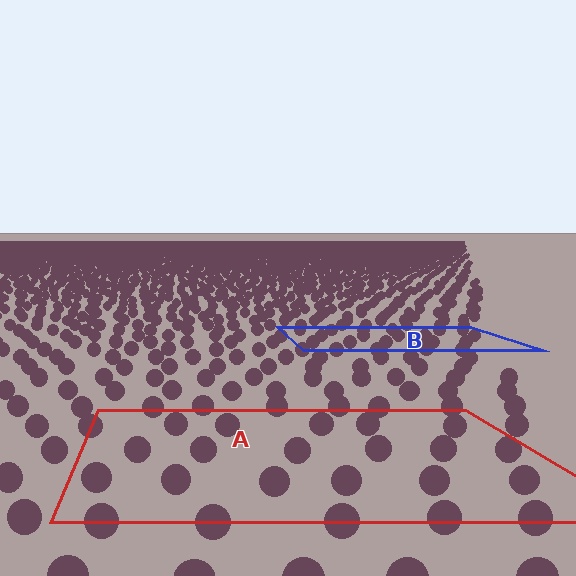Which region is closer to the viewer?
Region A is closer. The texture elements there are larger and more spread out.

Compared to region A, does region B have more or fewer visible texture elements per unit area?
Region B has more texture elements per unit area — they are packed more densely because it is farther away.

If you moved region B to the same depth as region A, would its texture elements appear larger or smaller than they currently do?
They would appear larger. At a closer depth, the same texture elements are projected at a bigger on-screen size.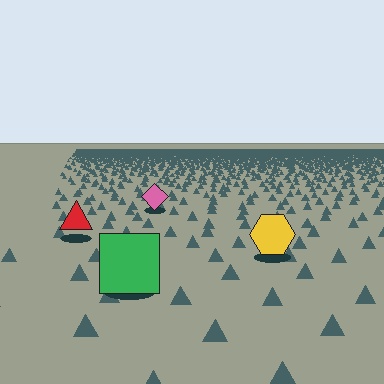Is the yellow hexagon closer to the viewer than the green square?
No. The green square is closer — you can tell from the texture gradient: the ground texture is coarser near it.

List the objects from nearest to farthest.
From nearest to farthest: the green square, the yellow hexagon, the red triangle, the pink diamond.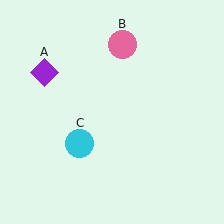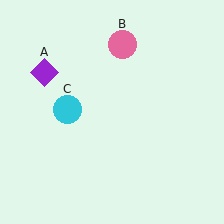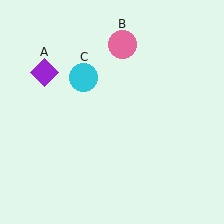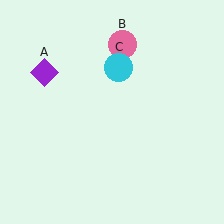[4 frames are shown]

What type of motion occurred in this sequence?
The cyan circle (object C) rotated clockwise around the center of the scene.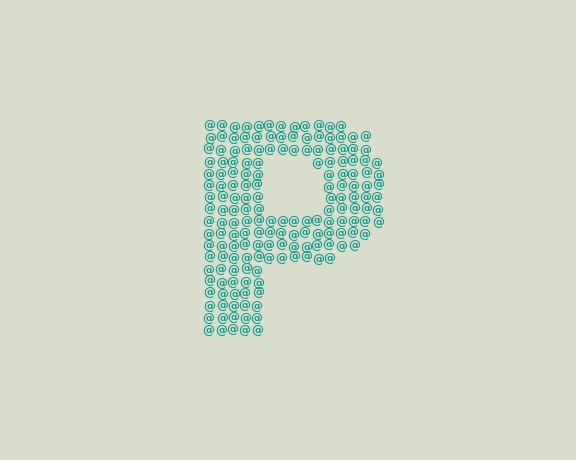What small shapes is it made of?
It is made of small at signs.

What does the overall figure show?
The overall figure shows the letter P.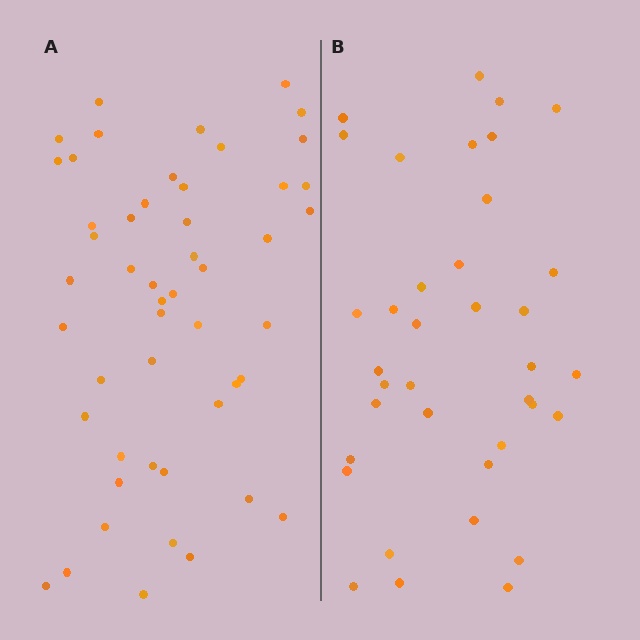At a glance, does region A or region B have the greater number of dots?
Region A (the left region) has more dots.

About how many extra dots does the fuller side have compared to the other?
Region A has approximately 15 more dots than region B.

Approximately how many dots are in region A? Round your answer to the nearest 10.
About 50 dots.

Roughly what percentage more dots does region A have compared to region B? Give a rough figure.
About 35% more.